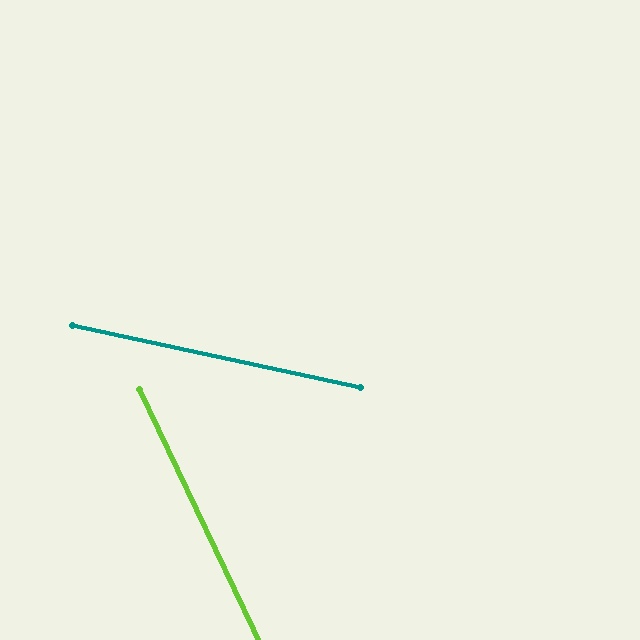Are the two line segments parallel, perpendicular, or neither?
Neither parallel nor perpendicular — they differ by about 52°.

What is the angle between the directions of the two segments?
Approximately 52 degrees.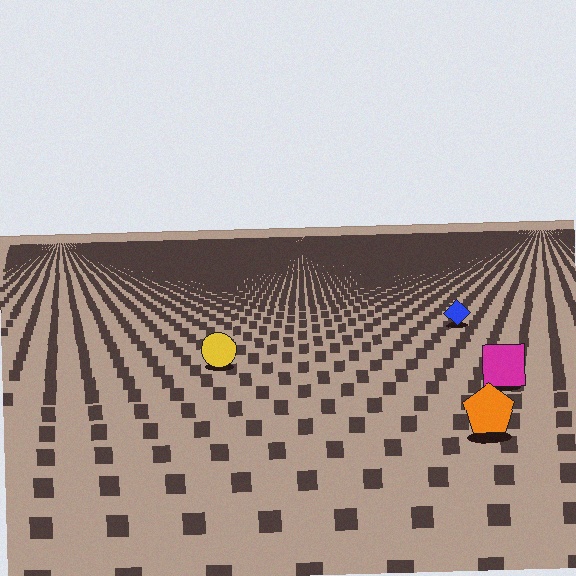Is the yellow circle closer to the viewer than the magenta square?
No. The magenta square is closer — you can tell from the texture gradient: the ground texture is coarser near it.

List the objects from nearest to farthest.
From nearest to farthest: the orange pentagon, the magenta square, the yellow circle, the blue diamond.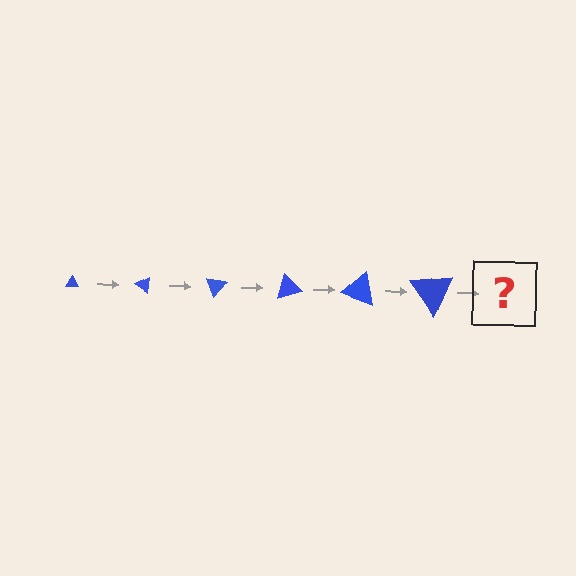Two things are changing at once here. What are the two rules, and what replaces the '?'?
The two rules are that the triangle grows larger each step and it rotates 35 degrees each step. The '?' should be a triangle, larger than the previous one and rotated 210 degrees from the start.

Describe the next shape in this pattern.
It should be a triangle, larger than the previous one and rotated 210 degrees from the start.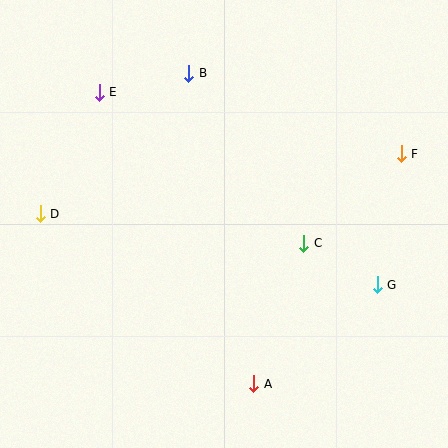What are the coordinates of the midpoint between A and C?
The midpoint between A and C is at (279, 314).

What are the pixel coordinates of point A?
Point A is at (254, 384).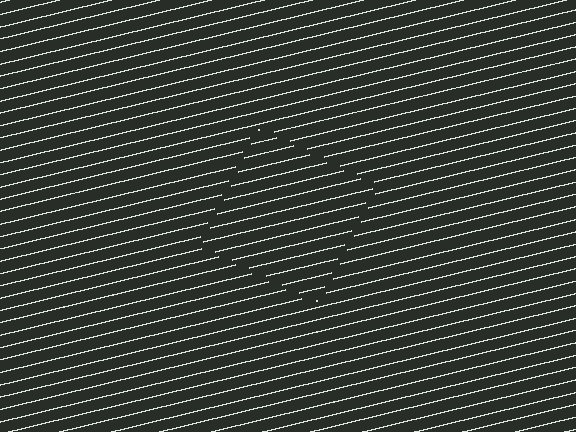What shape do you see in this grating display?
An illusory square. The interior of the shape contains the same grating, shifted by half a period — the contour is defined by the phase discontinuity where line-ends from the inner and outer gratings abut.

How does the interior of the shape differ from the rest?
The interior of the shape contains the same grating, shifted by half a period — the contour is defined by the phase discontinuity where line-ends from the inner and outer gratings abut.